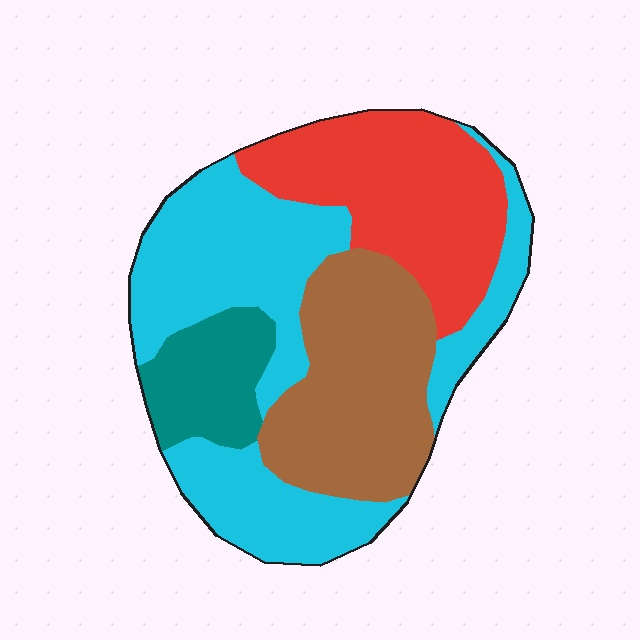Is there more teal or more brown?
Brown.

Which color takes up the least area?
Teal, at roughly 10%.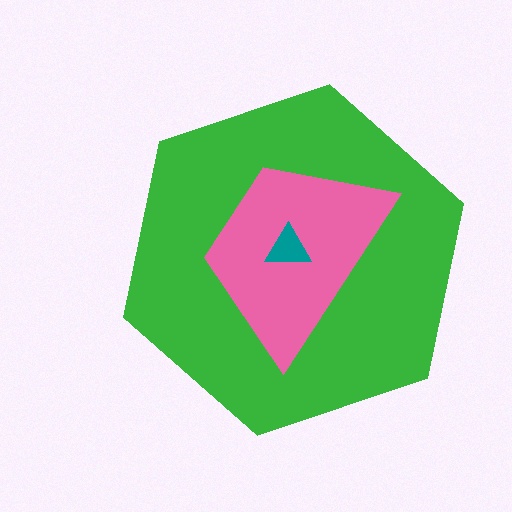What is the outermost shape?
The green hexagon.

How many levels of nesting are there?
3.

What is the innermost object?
The teal triangle.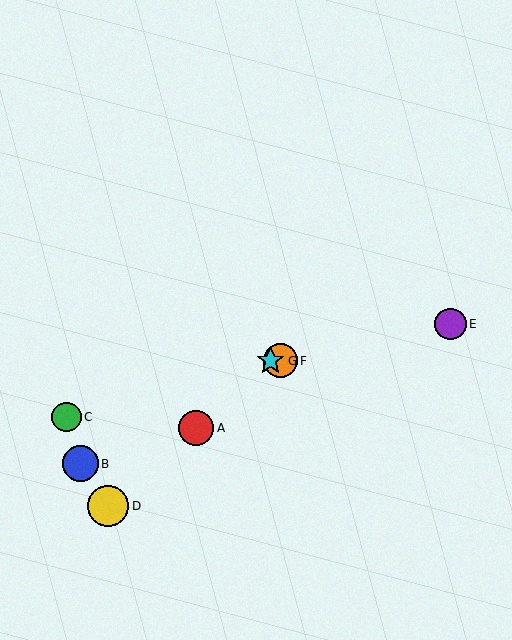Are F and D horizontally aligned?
No, F is at y≈361 and D is at y≈506.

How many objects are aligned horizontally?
2 objects (F, G) are aligned horizontally.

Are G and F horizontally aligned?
Yes, both are at y≈361.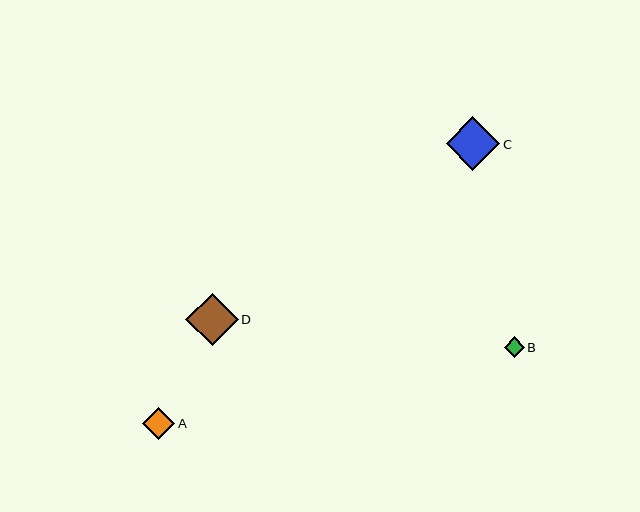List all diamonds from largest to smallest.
From largest to smallest: C, D, A, B.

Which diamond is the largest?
Diamond C is the largest with a size of approximately 54 pixels.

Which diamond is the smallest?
Diamond B is the smallest with a size of approximately 20 pixels.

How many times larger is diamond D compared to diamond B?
Diamond D is approximately 2.6 times the size of diamond B.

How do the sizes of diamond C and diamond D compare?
Diamond C and diamond D are approximately the same size.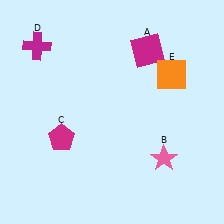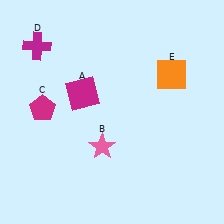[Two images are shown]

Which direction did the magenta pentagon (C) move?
The magenta pentagon (C) moved up.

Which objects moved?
The objects that moved are: the magenta square (A), the pink star (B), the magenta pentagon (C).